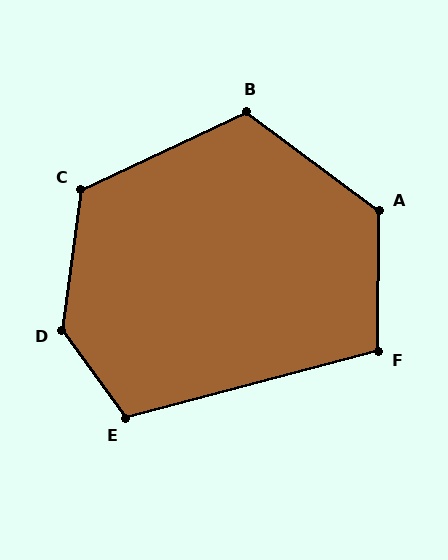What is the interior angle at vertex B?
Approximately 118 degrees (obtuse).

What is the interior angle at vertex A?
Approximately 126 degrees (obtuse).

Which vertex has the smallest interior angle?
F, at approximately 105 degrees.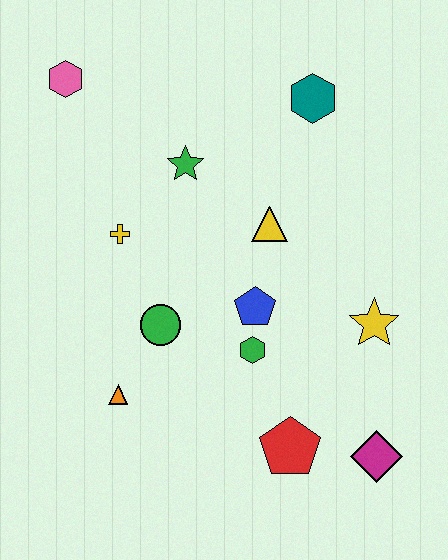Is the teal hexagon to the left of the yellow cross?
No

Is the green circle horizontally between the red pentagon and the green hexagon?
No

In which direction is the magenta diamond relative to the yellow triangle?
The magenta diamond is below the yellow triangle.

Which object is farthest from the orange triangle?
The teal hexagon is farthest from the orange triangle.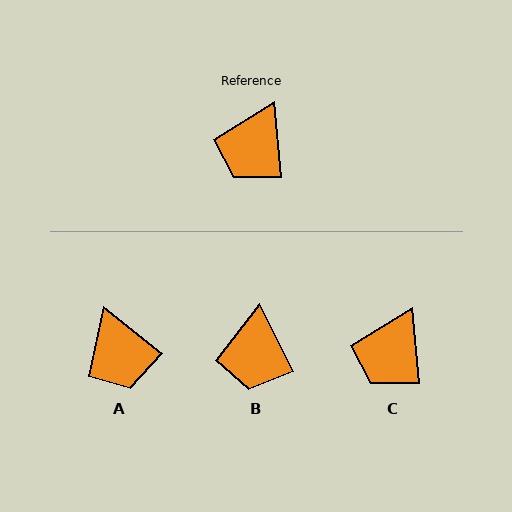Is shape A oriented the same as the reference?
No, it is off by about 47 degrees.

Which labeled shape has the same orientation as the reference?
C.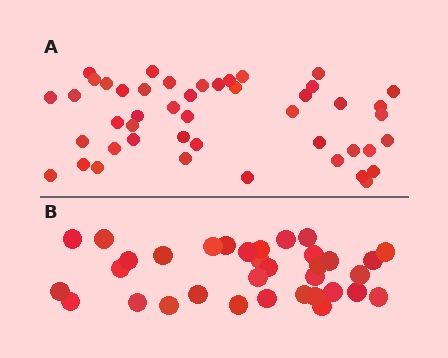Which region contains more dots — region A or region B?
Region A (the top region) has more dots.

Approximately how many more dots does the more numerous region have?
Region A has roughly 12 or so more dots than region B.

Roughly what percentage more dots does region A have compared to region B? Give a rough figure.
About 35% more.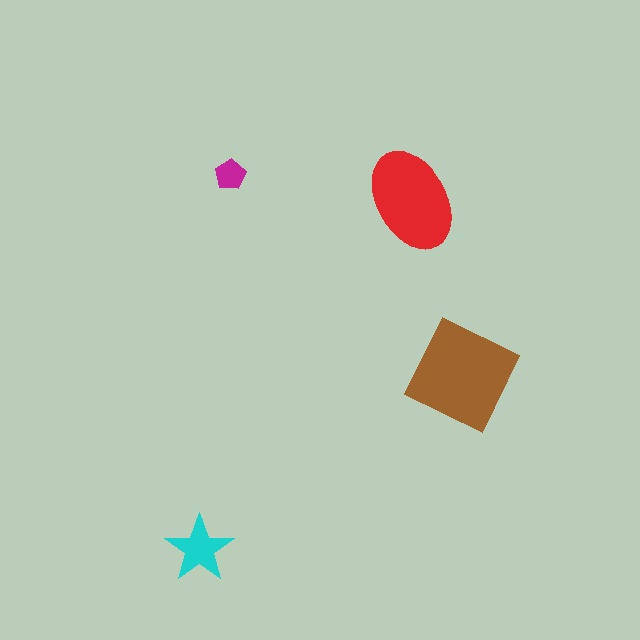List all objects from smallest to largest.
The magenta pentagon, the cyan star, the red ellipse, the brown square.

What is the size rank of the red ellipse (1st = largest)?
2nd.